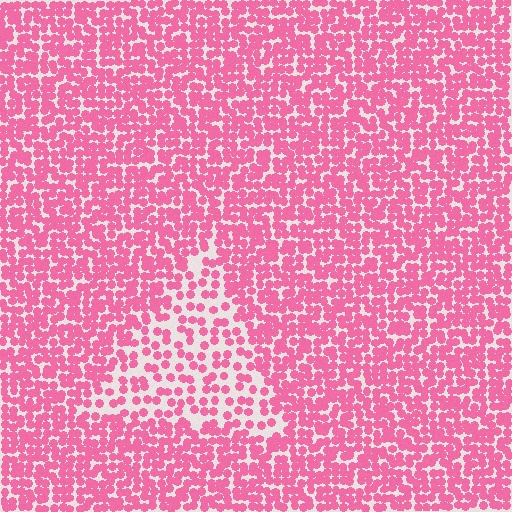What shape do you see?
I see a triangle.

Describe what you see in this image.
The image contains small pink elements arranged at two different densities. A triangle-shaped region is visible where the elements are less densely packed than the surrounding area.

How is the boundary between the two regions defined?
The boundary is defined by a change in element density (approximately 2.0x ratio). All elements are the same color, size, and shape.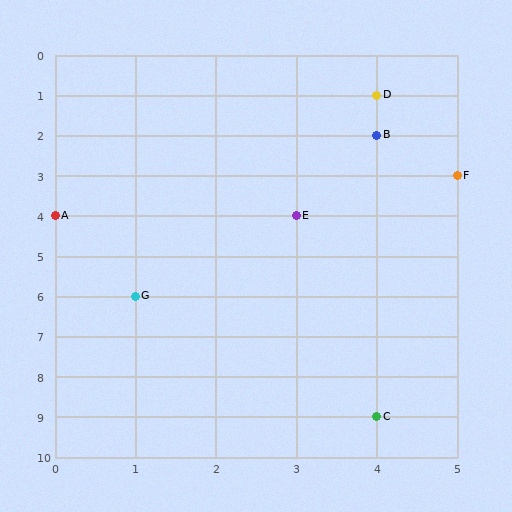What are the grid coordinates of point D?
Point D is at grid coordinates (4, 1).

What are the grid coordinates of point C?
Point C is at grid coordinates (4, 9).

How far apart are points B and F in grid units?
Points B and F are 1 column and 1 row apart (about 1.4 grid units diagonally).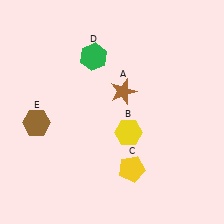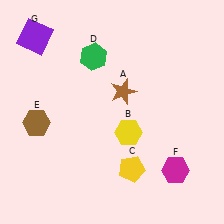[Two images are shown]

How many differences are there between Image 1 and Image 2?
There are 2 differences between the two images.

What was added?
A magenta hexagon (F), a purple square (G) were added in Image 2.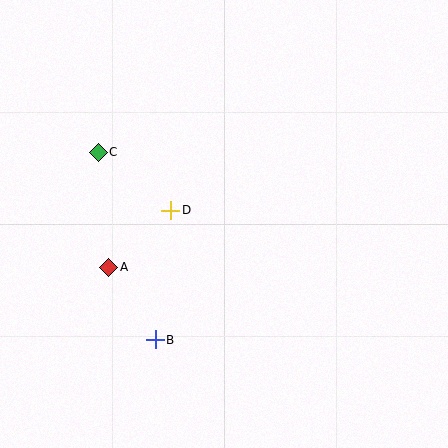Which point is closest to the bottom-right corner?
Point B is closest to the bottom-right corner.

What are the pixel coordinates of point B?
Point B is at (155, 340).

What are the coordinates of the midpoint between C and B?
The midpoint between C and B is at (127, 246).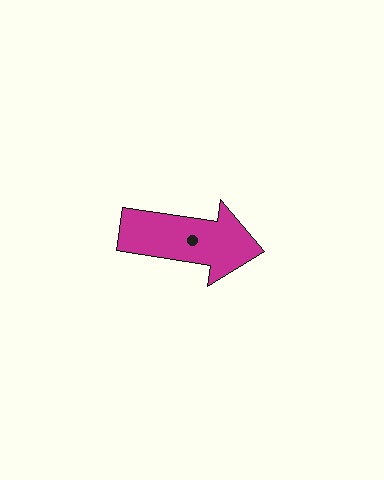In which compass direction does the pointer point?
East.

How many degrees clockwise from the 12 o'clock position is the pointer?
Approximately 99 degrees.